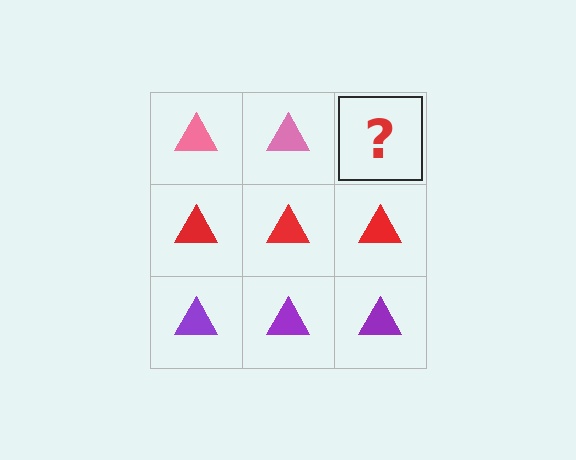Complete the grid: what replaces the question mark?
The question mark should be replaced with a pink triangle.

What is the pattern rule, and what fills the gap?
The rule is that each row has a consistent color. The gap should be filled with a pink triangle.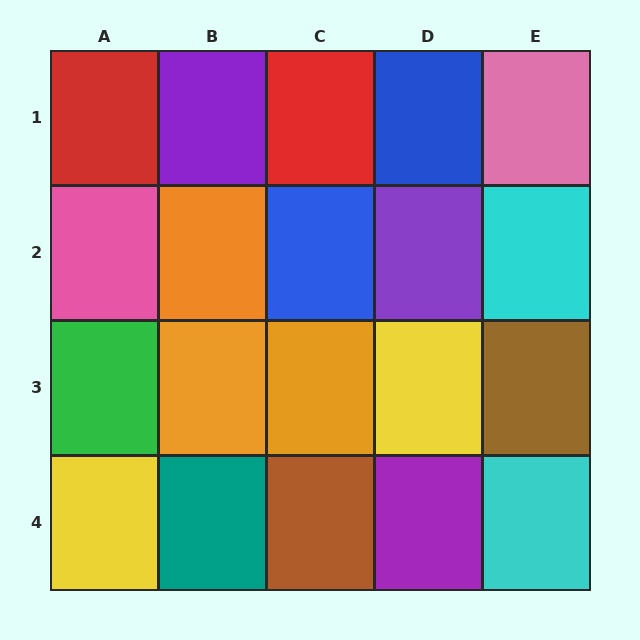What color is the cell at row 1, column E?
Pink.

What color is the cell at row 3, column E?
Brown.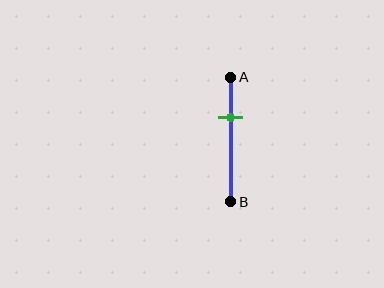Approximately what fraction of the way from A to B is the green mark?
The green mark is approximately 30% of the way from A to B.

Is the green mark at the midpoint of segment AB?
No, the mark is at about 30% from A, not at the 50% midpoint.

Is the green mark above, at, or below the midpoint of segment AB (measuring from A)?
The green mark is above the midpoint of segment AB.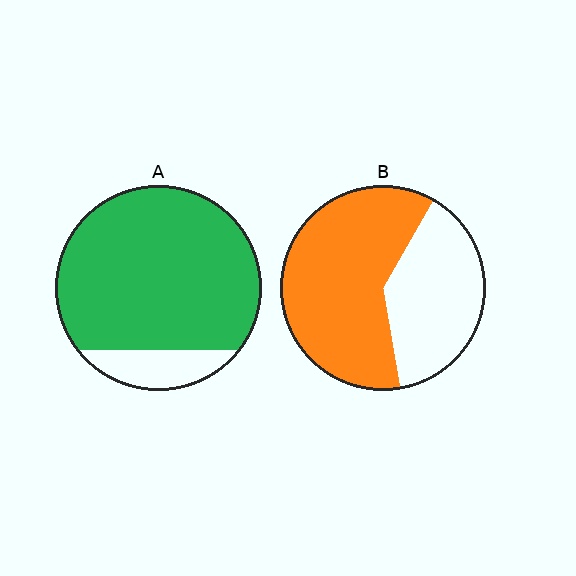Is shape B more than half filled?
Yes.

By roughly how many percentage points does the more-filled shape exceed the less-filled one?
By roughly 25 percentage points (A over B).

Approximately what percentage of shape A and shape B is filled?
A is approximately 85% and B is approximately 60%.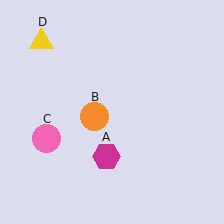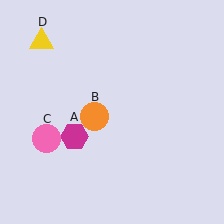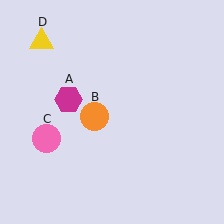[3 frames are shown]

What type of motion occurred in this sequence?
The magenta hexagon (object A) rotated clockwise around the center of the scene.